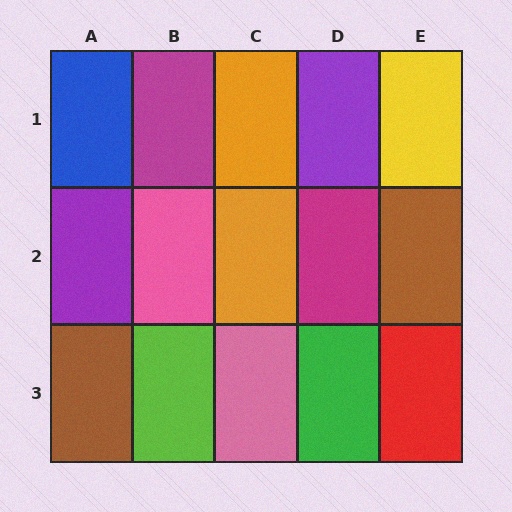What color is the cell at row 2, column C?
Orange.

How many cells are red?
1 cell is red.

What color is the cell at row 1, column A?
Blue.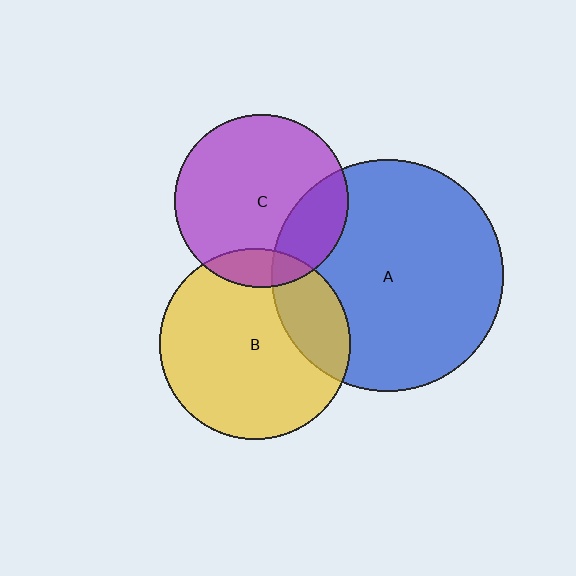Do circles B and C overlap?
Yes.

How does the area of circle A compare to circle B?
Approximately 1.5 times.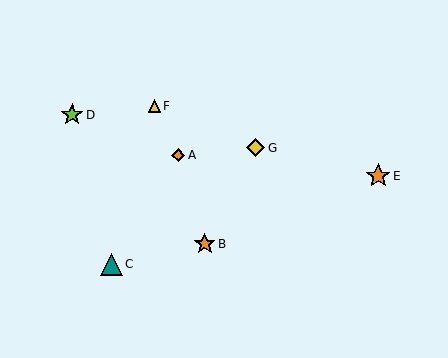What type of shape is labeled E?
Shape E is an orange star.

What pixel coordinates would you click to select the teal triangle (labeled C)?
Click at (111, 264) to select the teal triangle C.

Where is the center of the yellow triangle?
The center of the yellow triangle is at (154, 106).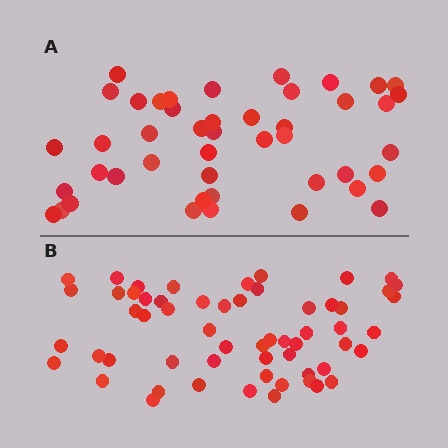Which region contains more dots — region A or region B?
Region B (the bottom region) has more dots.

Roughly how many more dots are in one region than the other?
Region B has approximately 15 more dots than region A.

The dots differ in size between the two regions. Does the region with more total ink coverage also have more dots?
No. Region A has more total ink coverage because its dots are larger, but region B actually contains more individual dots. Total area can be misleading — the number of items is what matters here.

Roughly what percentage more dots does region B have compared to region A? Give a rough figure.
About 30% more.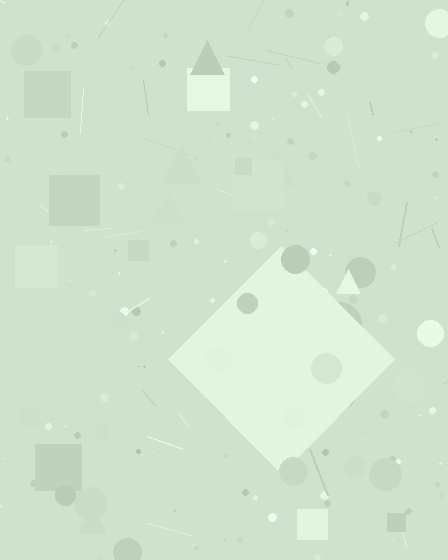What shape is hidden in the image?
A diamond is hidden in the image.